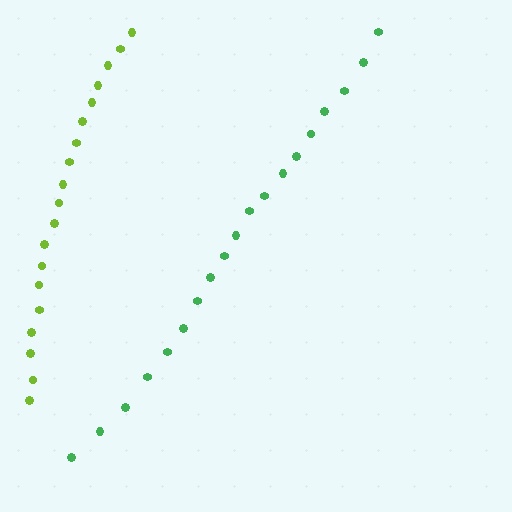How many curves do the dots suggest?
There are 2 distinct paths.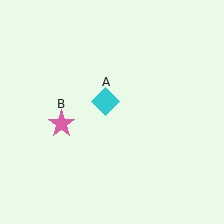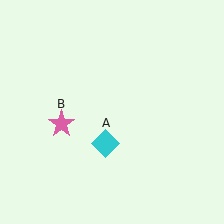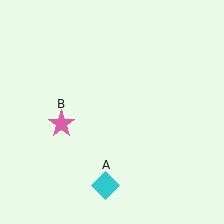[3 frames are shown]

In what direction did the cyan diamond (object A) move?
The cyan diamond (object A) moved down.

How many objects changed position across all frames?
1 object changed position: cyan diamond (object A).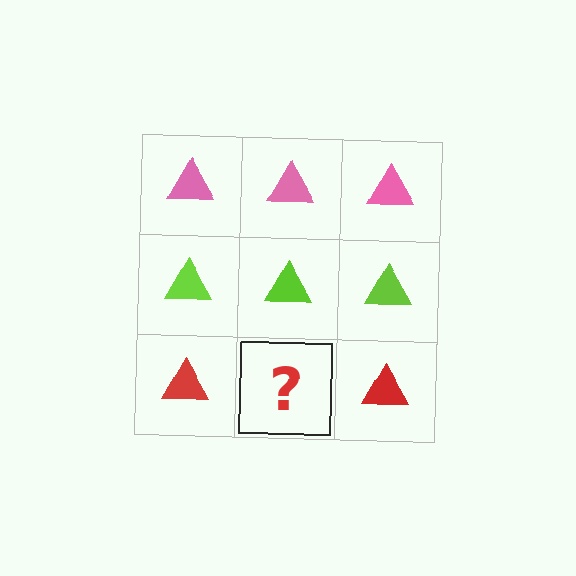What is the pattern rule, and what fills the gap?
The rule is that each row has a consistent color. The gap should be filled with a red triangle.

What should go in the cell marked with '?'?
The missing cell should contain a red triangle.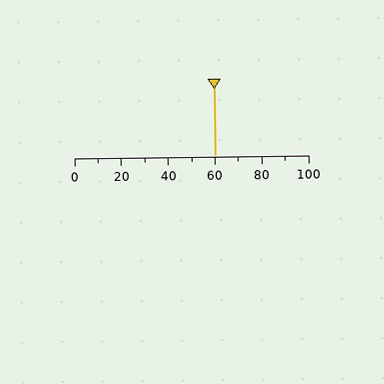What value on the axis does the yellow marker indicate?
The marker indicates approximately 60.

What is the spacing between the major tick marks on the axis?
The major ticks are spaced 20 apart.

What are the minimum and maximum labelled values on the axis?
The axis runs from 0 to 100.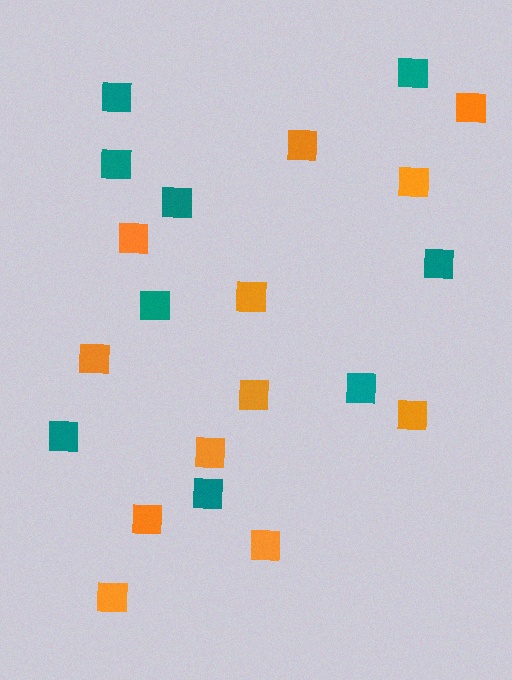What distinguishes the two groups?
There are 2 groups: one group of teal squares (9) and one group of orange squares (12).